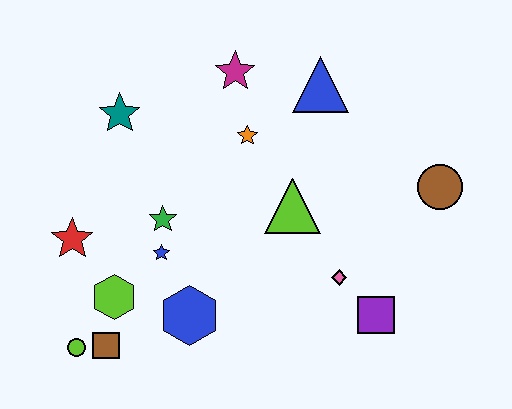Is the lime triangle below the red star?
No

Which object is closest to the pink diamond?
The purple square is closest to the pink diamond.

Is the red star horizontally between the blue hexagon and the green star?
No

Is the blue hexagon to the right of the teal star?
Yes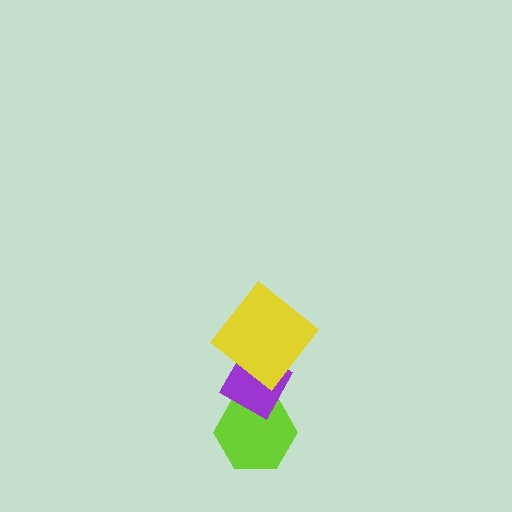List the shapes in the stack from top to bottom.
From top to bottom: the yellow diamond, the purple diamond, the lime hexagon.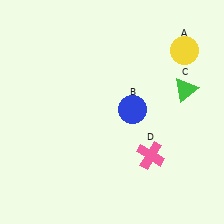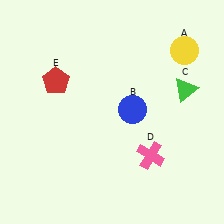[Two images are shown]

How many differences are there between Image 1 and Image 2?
There is 1 difference between the two images.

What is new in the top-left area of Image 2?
A red pentagon (E) was added in the top-left area of Image 2.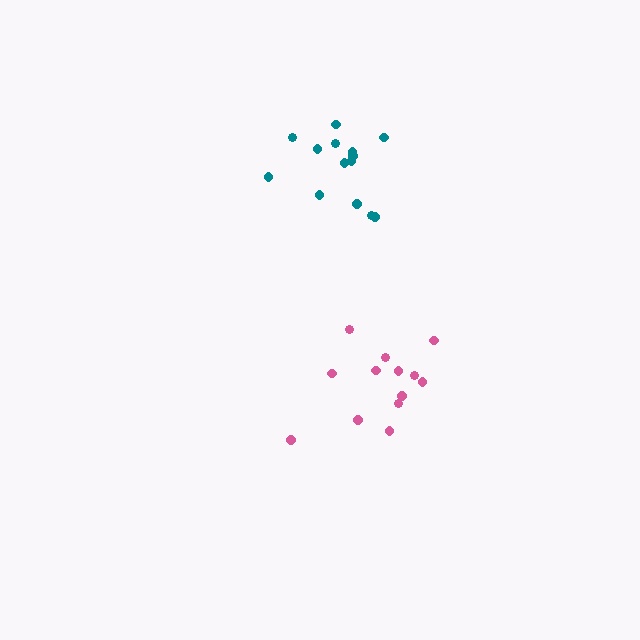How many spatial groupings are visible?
There are 2 spatial groupings.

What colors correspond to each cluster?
The clusters are colored: pink, teal.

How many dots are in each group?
Group 1: 13 dots, Group 2: 14 dots (27 total).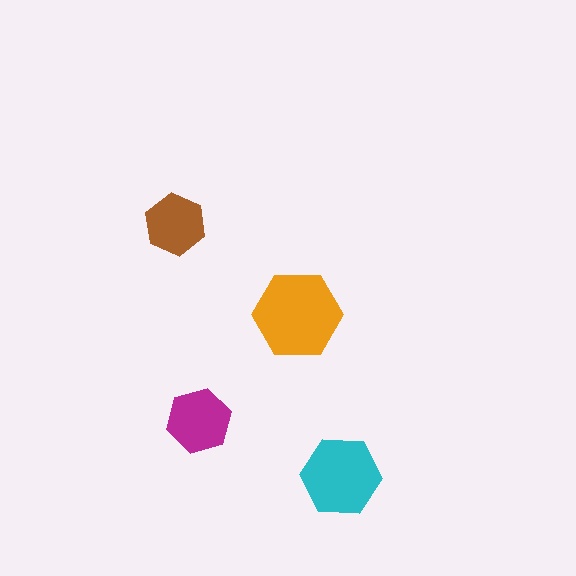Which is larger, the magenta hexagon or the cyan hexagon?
The cyan one.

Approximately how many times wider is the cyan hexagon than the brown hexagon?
About 1.5 times wider.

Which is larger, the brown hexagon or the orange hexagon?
The orange one.